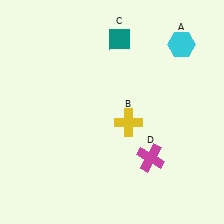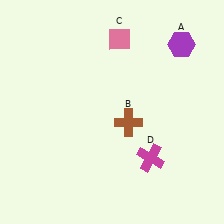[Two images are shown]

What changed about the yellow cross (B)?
In Image 1, B is yellow. In Image 2, it changed to brown.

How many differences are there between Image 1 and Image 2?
There are 3 differences between the two images.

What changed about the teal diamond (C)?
In Image 1, C is teal. In Image 2, it changed to pink.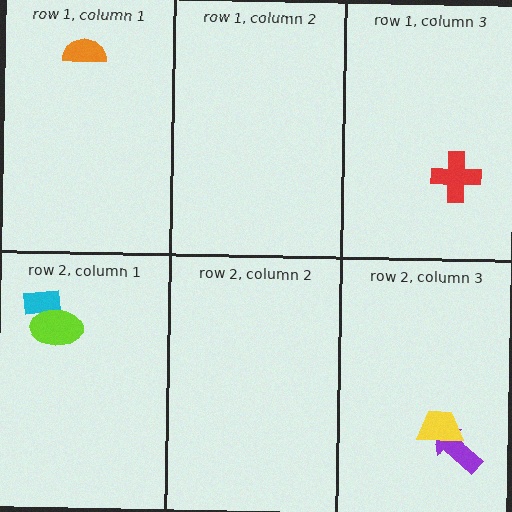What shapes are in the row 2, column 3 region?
The purple arrow, the yellow trapezoid.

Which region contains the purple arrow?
The row 2, column 3 region.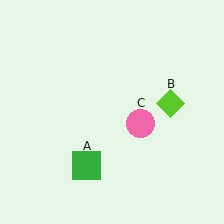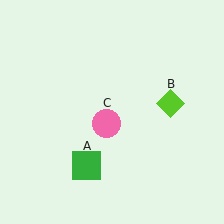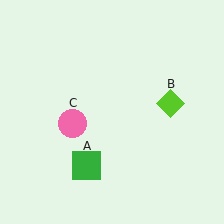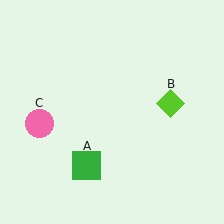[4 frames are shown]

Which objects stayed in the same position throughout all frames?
Green square (object A) and lime diamond (object B) remained stationary.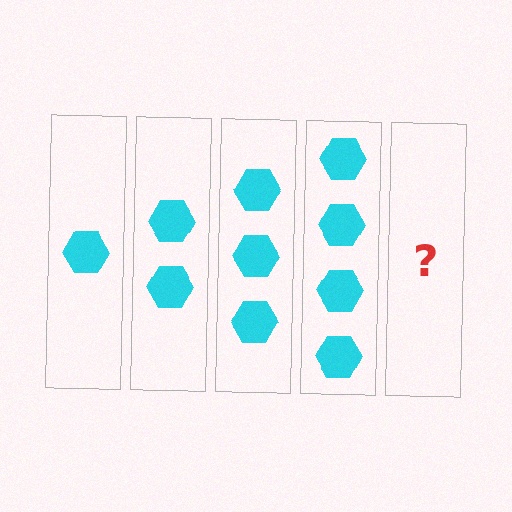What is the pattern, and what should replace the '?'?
The pattern is that each step adds one more hexagon. The '?' should be 5 hexagons.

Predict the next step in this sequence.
The next step is 5 hexagons.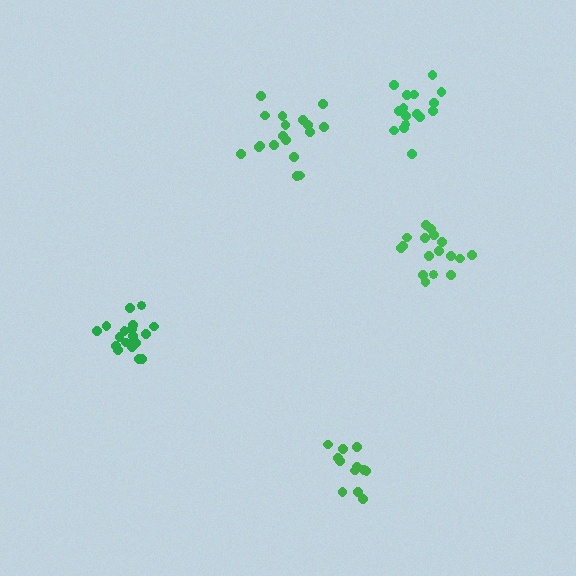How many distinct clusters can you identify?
There are 5 distinct clusters.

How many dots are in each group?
Group 1: 18 dots, Group 2: 13 dots, Group 3: 19 dots, Group 4: 16 dots, Group 5: 17 dots (83 total).